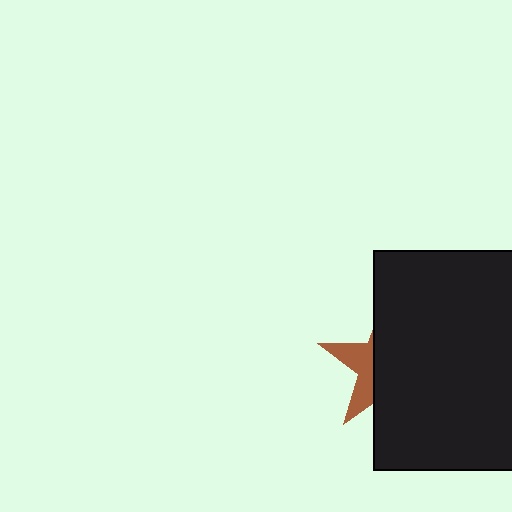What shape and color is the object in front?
The object in front is a black rectangle.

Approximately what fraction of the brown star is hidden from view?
Roughly 67% of the brown star is hidden behind the black rectangle.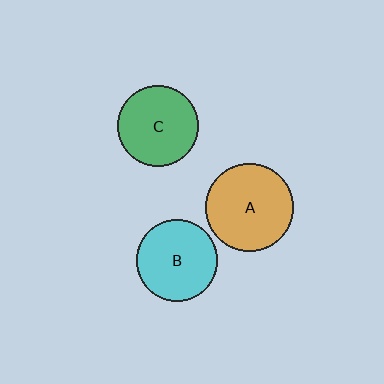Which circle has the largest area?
Circle A (orange).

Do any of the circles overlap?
No, none of the circles overlap.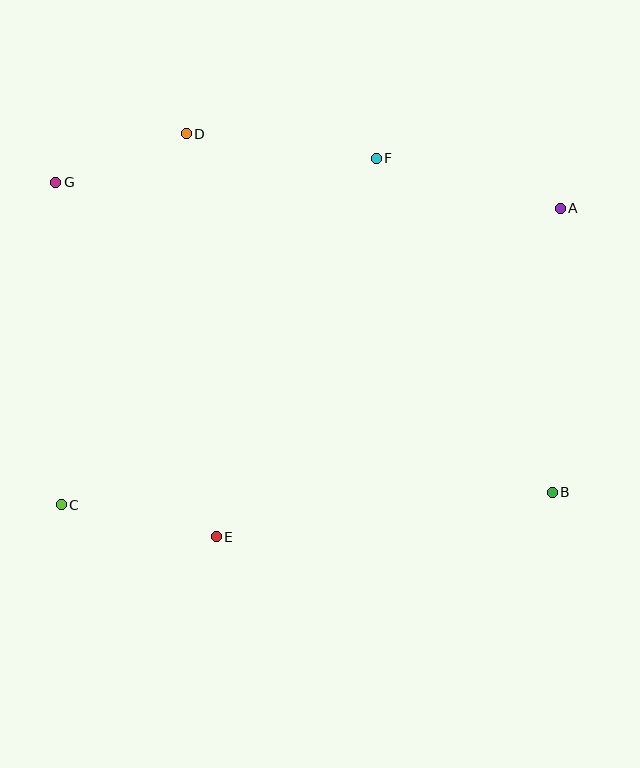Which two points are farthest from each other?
Points B and G are farthest from each other.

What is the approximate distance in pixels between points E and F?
The distance between E and F is approximately 411 pixels.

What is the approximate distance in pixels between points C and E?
The distance between C and E is approximately 158 pixels.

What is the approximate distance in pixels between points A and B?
The distance between A and B is approximately 284 pixels.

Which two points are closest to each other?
Points D and G are closest to each other.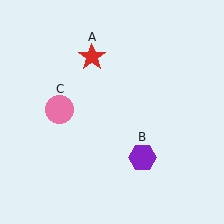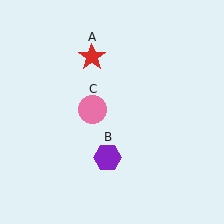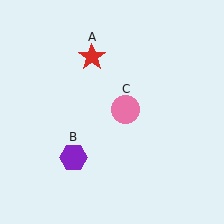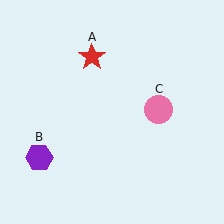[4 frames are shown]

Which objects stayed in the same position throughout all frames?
Red star (object A) remained stationary.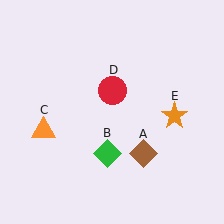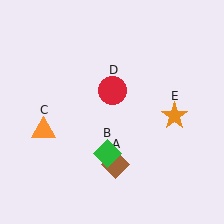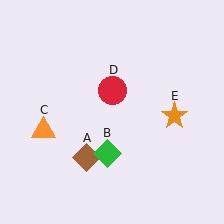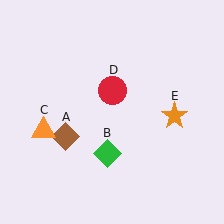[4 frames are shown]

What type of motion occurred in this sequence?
The brown diamond (object A) rotated clockwise around the center of the scene.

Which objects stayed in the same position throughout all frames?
Green diamond (object B) and orange triangle (object C) and red circle (object D) and orange star (object E) remained stationary.